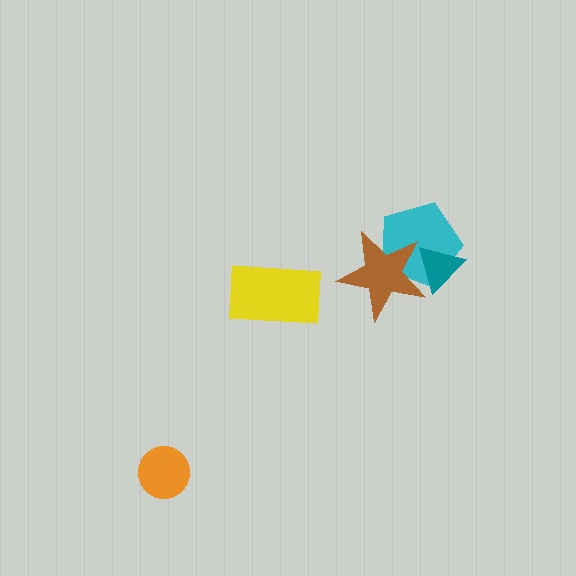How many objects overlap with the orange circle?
0 objects overlap with the orange circle.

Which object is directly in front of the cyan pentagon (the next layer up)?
The teal triangle is directly in front of the cyan pentagon.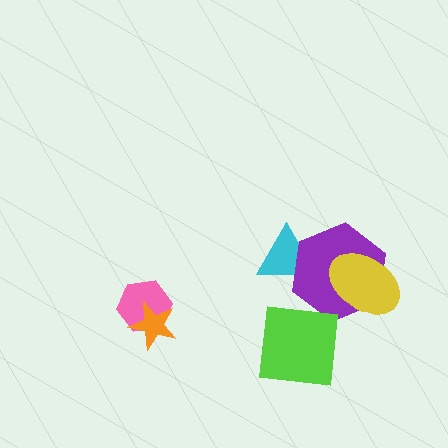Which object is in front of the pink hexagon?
The orange star is in front of the pink hexagon.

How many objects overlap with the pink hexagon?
1 object overlaps with the pink hexagon.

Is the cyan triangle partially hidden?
Yes, it is partially covered by another shape.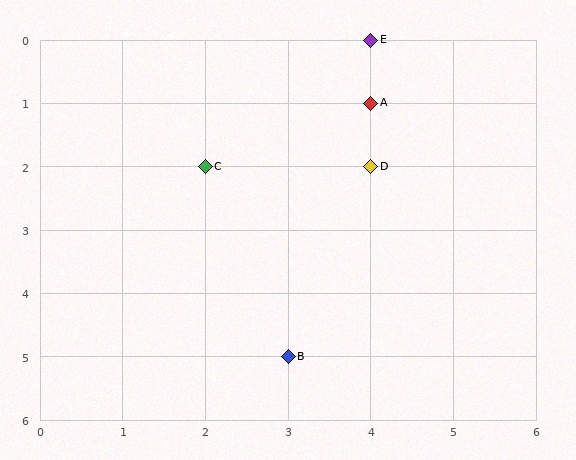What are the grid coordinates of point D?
Point D is at grid coordinates (4, 2).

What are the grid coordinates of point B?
Point B is at grid coordinates (3, 5).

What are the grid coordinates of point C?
Point C is at grid coordinates (2, 2).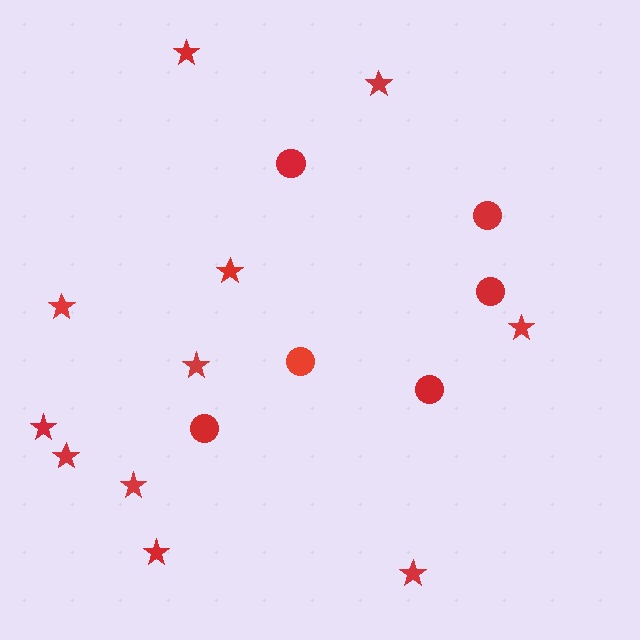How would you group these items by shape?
There are 2 groups: one group of circles (6) and one group of stars (11).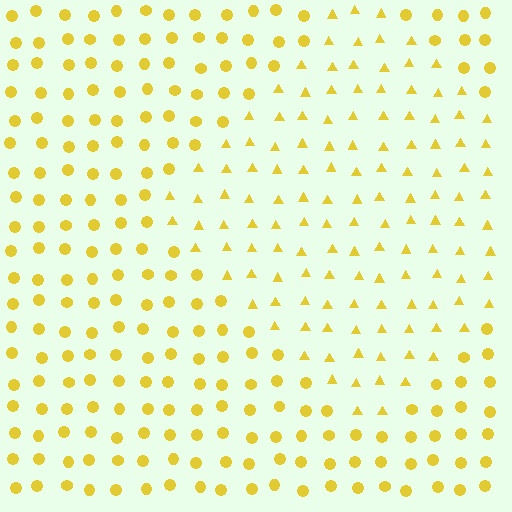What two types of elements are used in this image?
The image uses triangles inside the diamond region and circles outside it.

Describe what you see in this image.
The image is filled with small yellow elements arranged in a uniform grid. A diamond-shaped region contains triangles, while the surrounding area contains circles. The boundary is defined purely by the change in element shape.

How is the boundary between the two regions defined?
The boundary is defined by a change in element shape: triangles inside vs. circles outside. All elements share the same color and spacing.